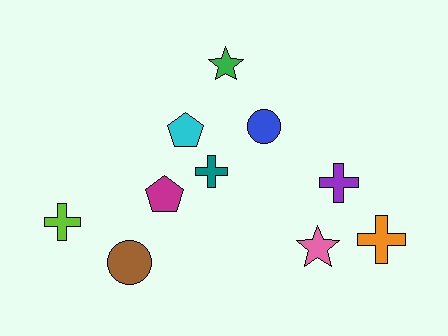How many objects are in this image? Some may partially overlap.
There are 10 objects.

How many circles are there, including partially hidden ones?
There are 2 circles.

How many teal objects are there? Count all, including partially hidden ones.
There is 1 teal object.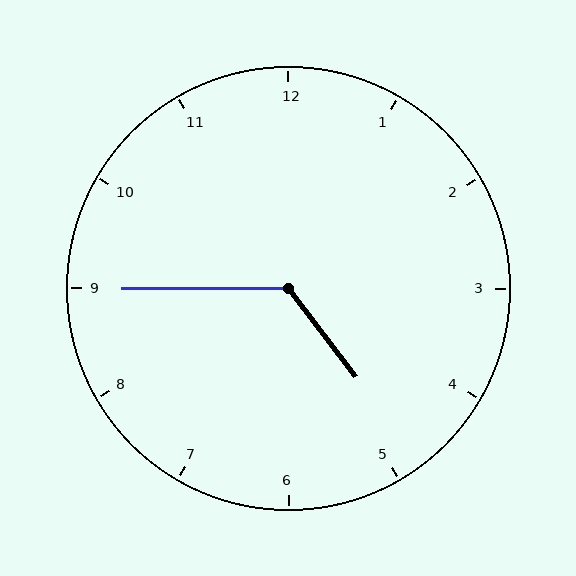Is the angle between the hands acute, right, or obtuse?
It is obtuse.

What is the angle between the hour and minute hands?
Approximately 128 degrees.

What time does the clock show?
4:45.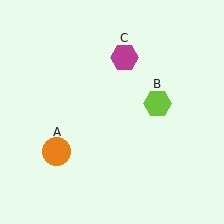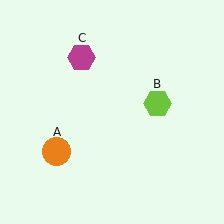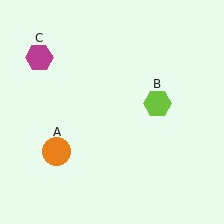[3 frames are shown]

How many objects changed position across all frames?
1 object changed position: magenta hexagon (object C).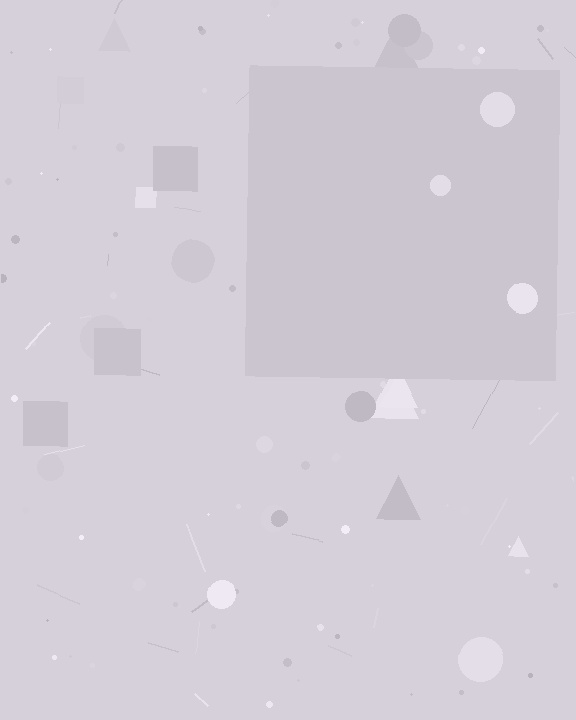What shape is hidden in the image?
A square is hidden in the image.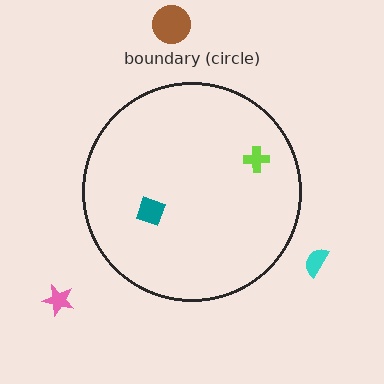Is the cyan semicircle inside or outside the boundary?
Outside.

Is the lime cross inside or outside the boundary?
Inside.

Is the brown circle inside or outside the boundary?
Outside.